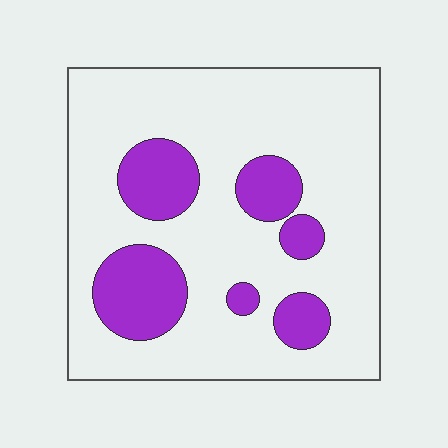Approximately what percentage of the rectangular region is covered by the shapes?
Approximately 20%.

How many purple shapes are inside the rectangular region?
6.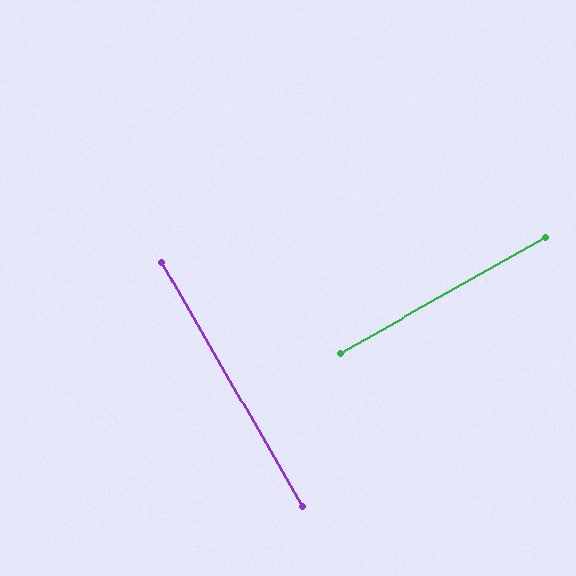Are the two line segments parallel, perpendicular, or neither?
Perpendicular — they meet at approximately 90°.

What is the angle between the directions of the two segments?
Approximately 90 degrees.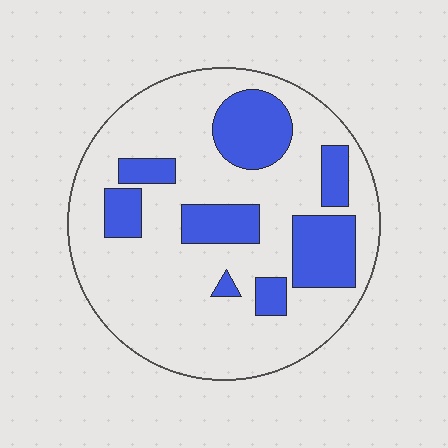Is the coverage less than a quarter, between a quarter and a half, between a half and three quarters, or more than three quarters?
Between a quarter and a half.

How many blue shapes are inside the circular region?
8.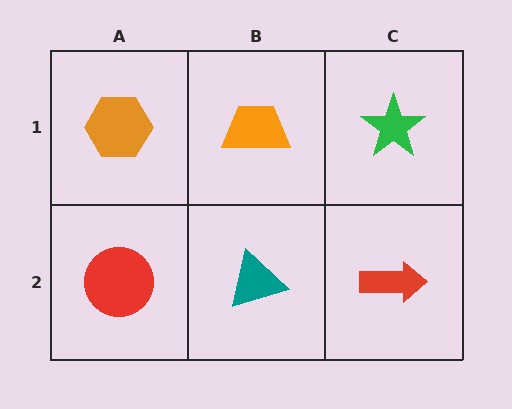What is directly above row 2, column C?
A green star.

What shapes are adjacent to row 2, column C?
A green star (row 1, column C), a teal triangle (row 2, column B).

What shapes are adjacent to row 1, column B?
A teal triangle (row 2, column B), an orange hexagon (row 1, column A), a green star (row 1, column C).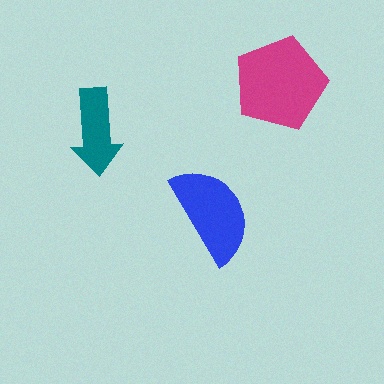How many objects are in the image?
There are 3 objects in the image.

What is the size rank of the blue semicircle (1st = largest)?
2nd.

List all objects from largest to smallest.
The magenta pentagon, the blue semicircle, the teal arrow.